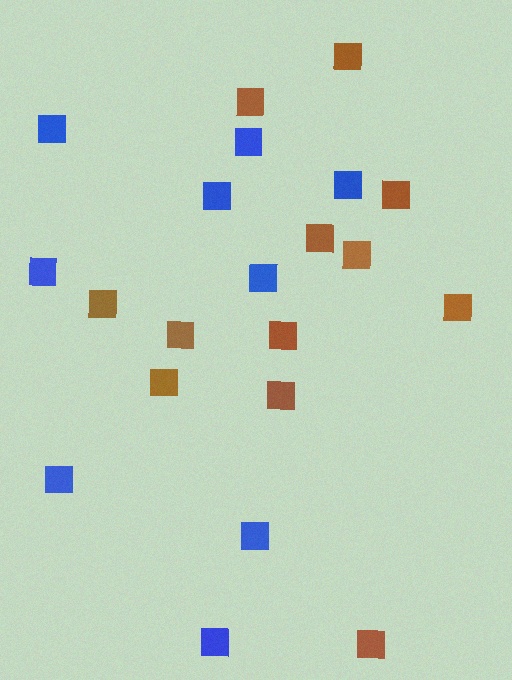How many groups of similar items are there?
There are 2 groups: one group of blue squares (9) and one group of brown squares (12).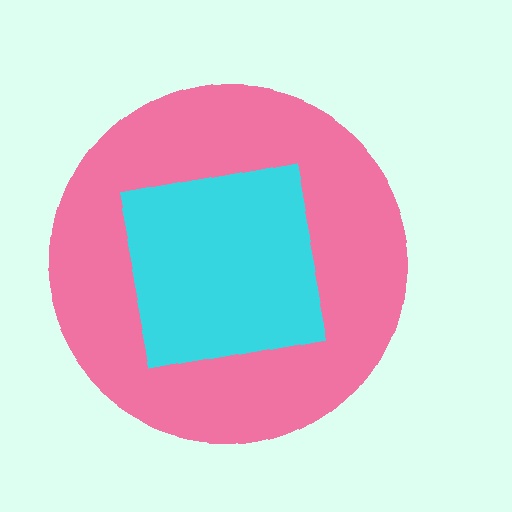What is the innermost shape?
The cyan square.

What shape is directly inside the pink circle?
The cyan square.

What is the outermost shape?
The pink circle.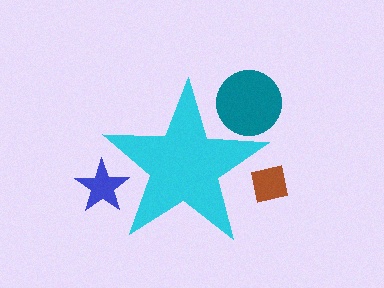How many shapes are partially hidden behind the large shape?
3 shapes are partially hidden.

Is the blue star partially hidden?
Yes, the blue star is partially hidden behind the cyan star.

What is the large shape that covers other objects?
A cyan star.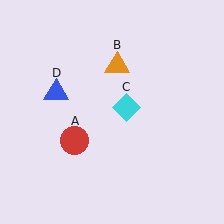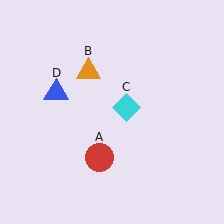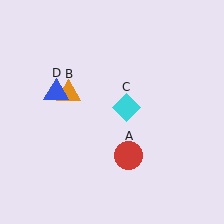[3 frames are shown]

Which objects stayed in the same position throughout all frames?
Cyan diamond (object C) and blue triangle (object D) remained stationary.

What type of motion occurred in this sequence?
The red circle (object A), orange triangle (object B) rotated counterclockwise around the center of the scene.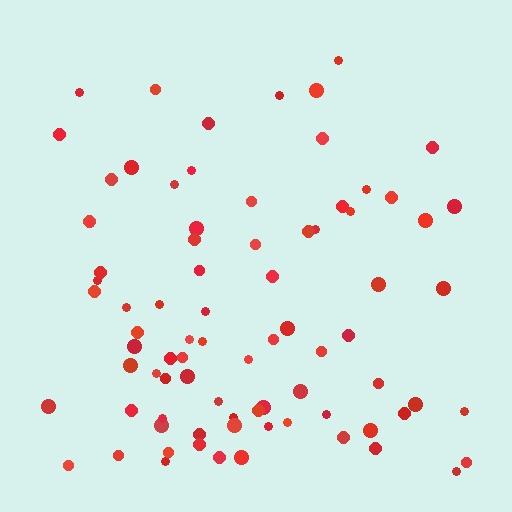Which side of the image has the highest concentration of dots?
The bottom.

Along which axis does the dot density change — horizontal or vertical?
Vertical.